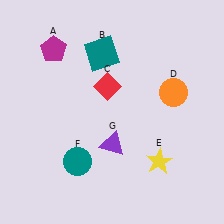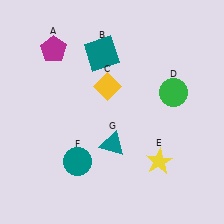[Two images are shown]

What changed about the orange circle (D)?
In Image 1, D is orange. In Image 2, it changed to green.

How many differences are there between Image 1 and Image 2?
There are 3 differences between the two images.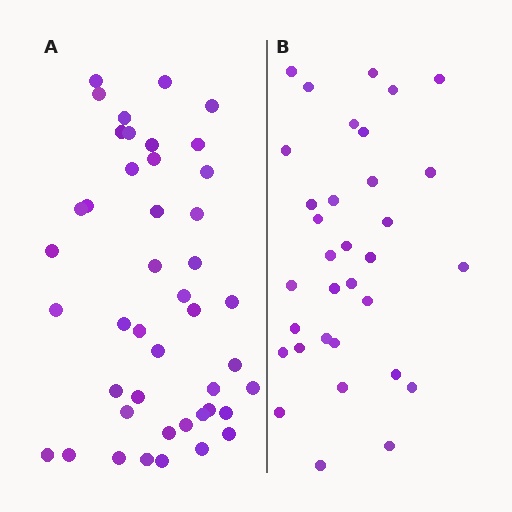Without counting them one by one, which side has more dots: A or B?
Region A (the left region) has more dots.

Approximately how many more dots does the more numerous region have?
Region A has roughly 12 or so more dots than region B.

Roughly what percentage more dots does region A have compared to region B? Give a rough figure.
About 35% more.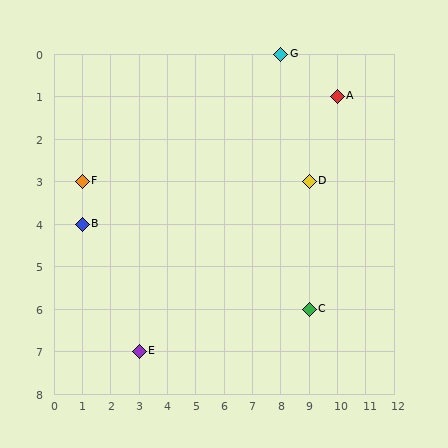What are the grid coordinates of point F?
Point F is at grid coordinates (1, 3).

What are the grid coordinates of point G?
Point G is at grid coordinates (8, 0).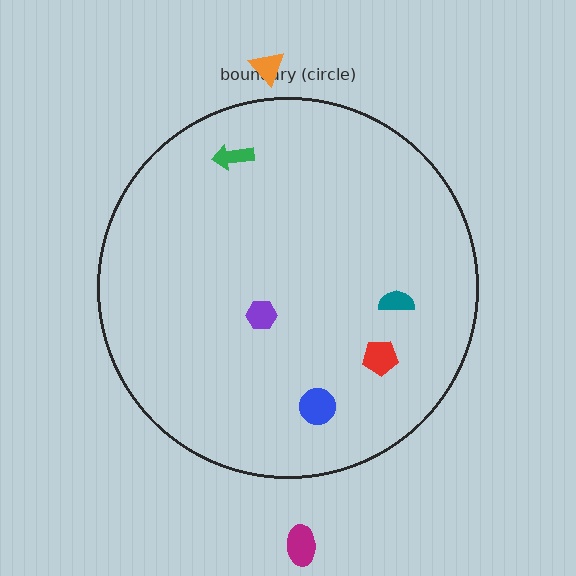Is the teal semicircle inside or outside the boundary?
Inside.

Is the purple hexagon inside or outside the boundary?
Inside.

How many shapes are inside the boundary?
5 inside, 2 outside.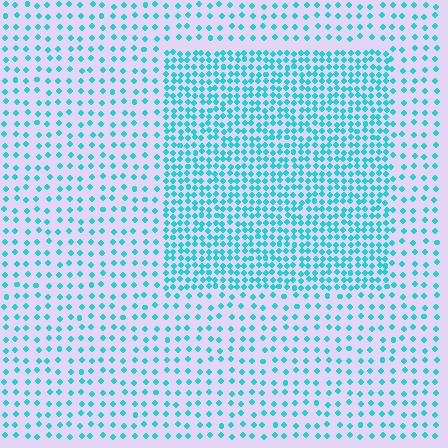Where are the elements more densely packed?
The elements are more densely packed inside the rectangle boundary.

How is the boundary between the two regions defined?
The boundary is defined by a change in element density (approximately 2.3x ratio). All elements are the same color, size, and shape.